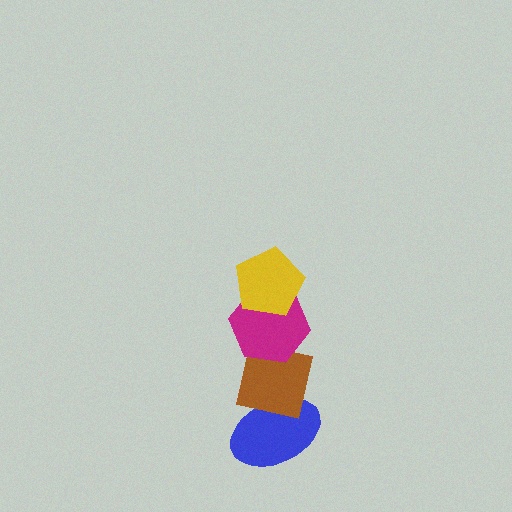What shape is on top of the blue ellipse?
The brown square is on top of the blue ellipse.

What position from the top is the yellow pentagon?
The yellow pentagon is 1st from the top.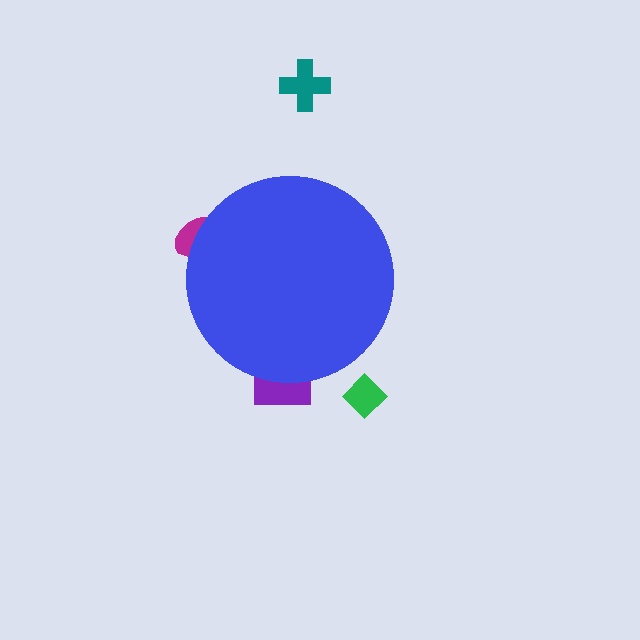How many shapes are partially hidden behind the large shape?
2 shapes are partially hidden.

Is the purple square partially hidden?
Yes, the purple square is partially hidden behind the blue circle.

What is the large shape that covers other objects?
A blue circle.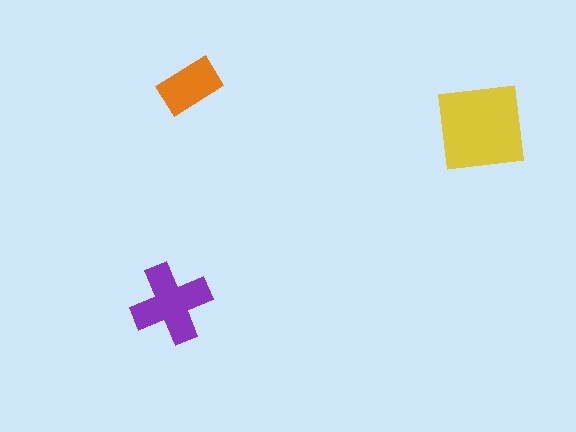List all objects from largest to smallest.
The yellow square, the purple cross, the orange rectangle.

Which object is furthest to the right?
The yellow square is rightmost.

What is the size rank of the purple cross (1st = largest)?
2nd.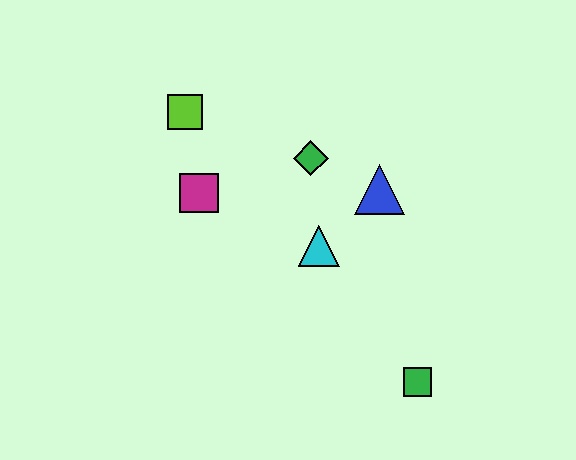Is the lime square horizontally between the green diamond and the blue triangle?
No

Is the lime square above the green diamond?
Yes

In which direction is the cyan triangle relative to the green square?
The cyan triangle is above the green square.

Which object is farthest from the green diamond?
The green square is farthest from the green diamond.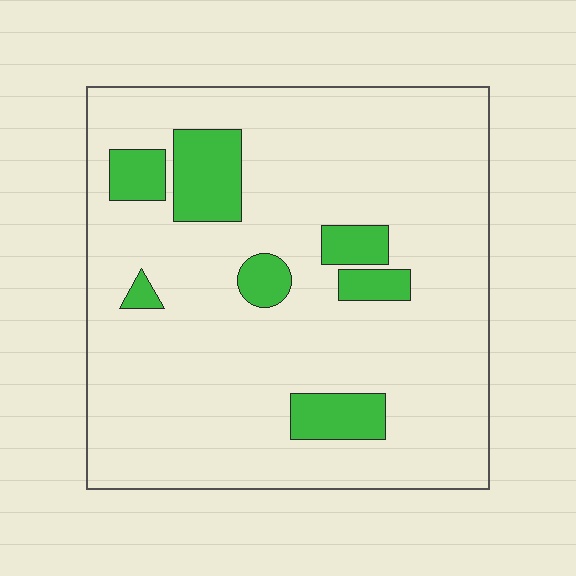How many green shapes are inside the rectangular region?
7.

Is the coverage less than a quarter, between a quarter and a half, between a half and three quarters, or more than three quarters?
Less than a quarter.